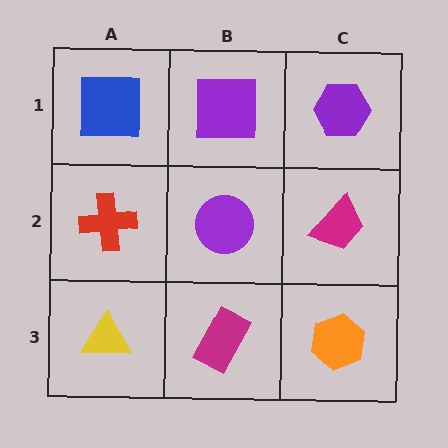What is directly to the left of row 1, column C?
A purple square.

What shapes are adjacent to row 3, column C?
A magenta trapezoid (row 2, column C), a magenta rectangle (row 3, column B).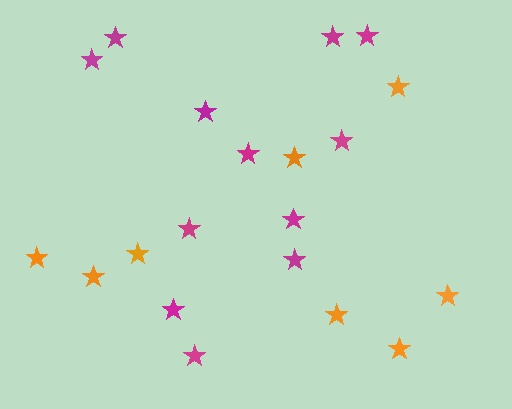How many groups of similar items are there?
There are 2 groups: one group of magenta stars (12) and one group of orange stars (8).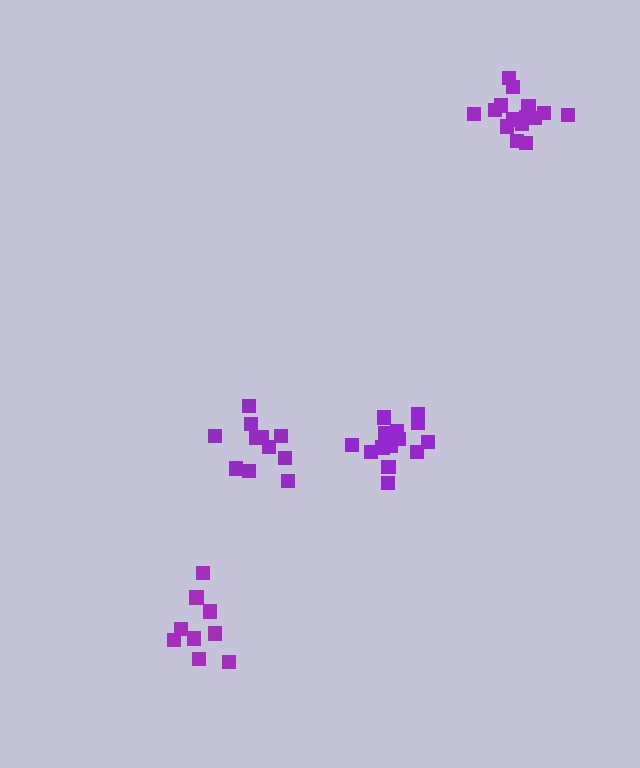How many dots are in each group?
Group 1: 11 dots, Group 2: 16 dots, Group 3: 10 dots, Group 4: 14 dots (51 total).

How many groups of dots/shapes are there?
There are 4 groups.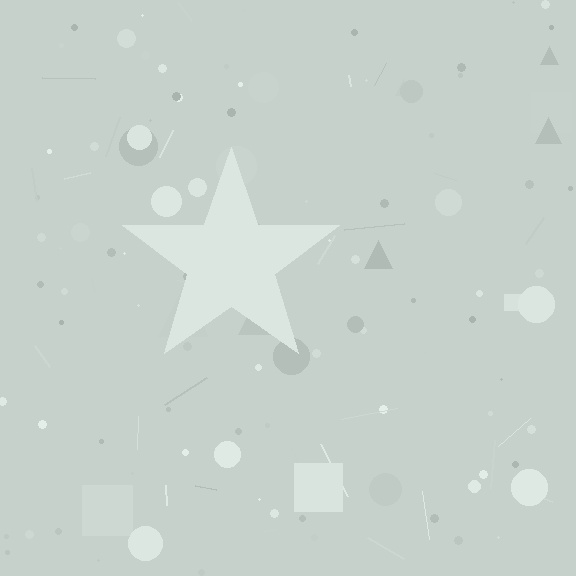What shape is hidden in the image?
A star is hidden in the image.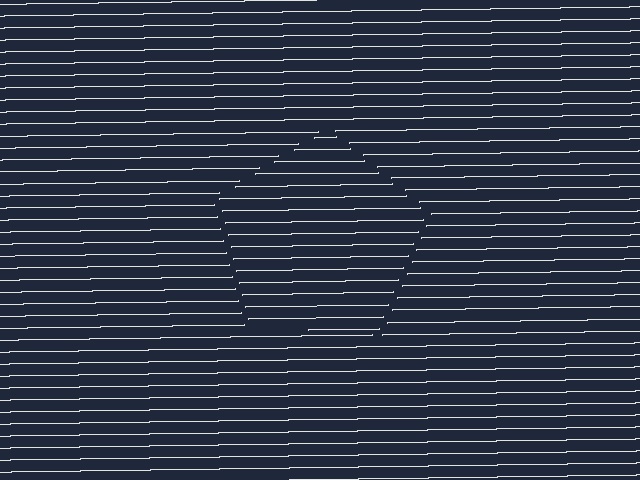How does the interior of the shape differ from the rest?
The interior of the shape contains the same grating, shifted by half a period — the contour is defined by the phase discontinuity where line-ends from the inner and outer gratings abut.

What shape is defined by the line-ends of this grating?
An illusory pentagon. The interior of the shape contains the same grating, shifted by half a period — the contour is defined by the phase discontinuity where line-ends from the inner and outer gratings abut.